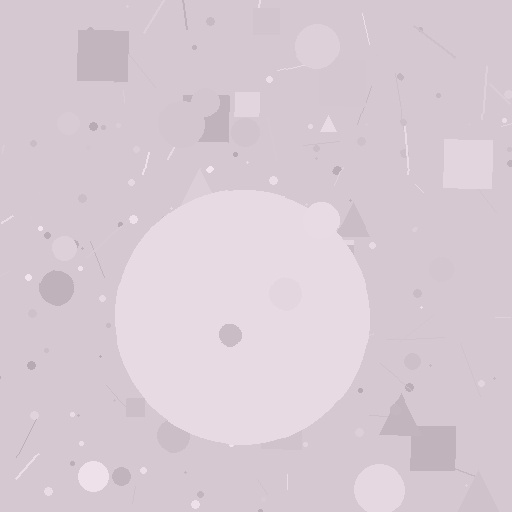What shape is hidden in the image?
A circle is hidden in the image.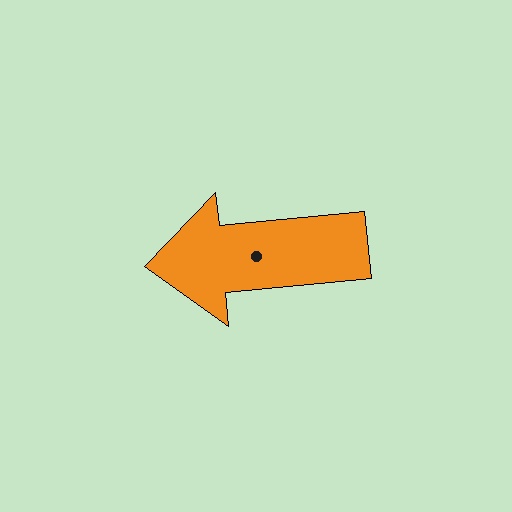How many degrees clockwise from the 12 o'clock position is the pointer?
Approximately 264 degrees.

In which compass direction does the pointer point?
West.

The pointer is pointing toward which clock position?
Roughly 9 o'clock.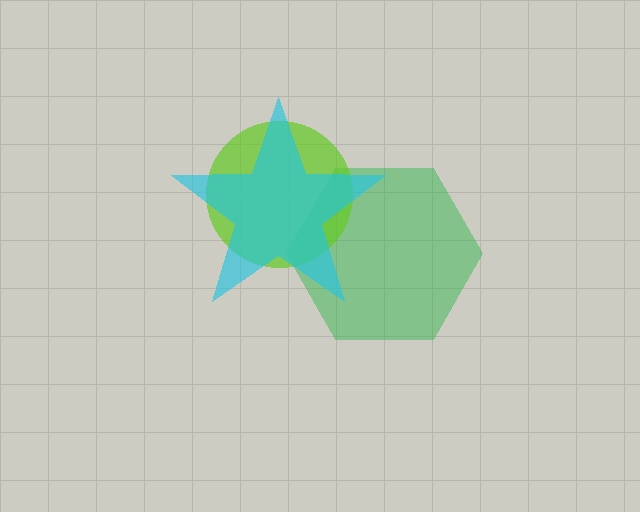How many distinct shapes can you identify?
There are 3 distinct shapes: a green hexagon, a lime circle, a cyan star.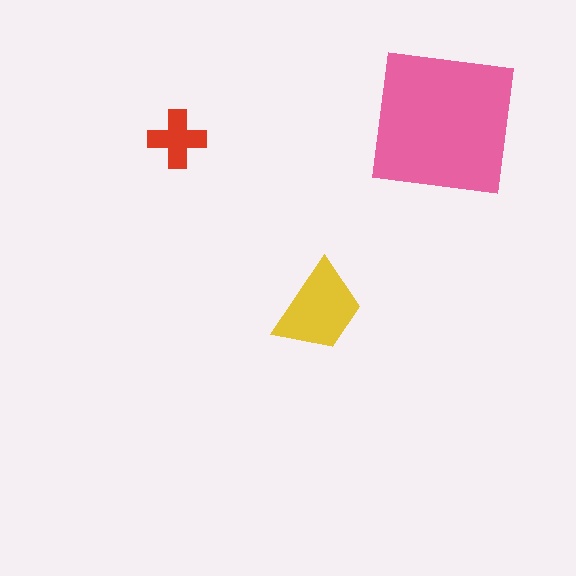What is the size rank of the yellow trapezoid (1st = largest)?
2nd.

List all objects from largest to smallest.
The pink square, the yellow trapezoid, the red cross.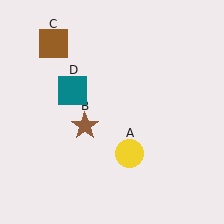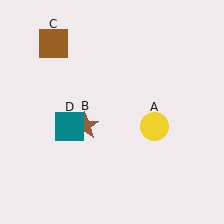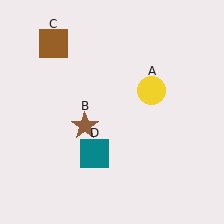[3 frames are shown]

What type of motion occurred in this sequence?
The yellow circle (object A), teal square (object D) rotated counterclockwise around the center of the scene.